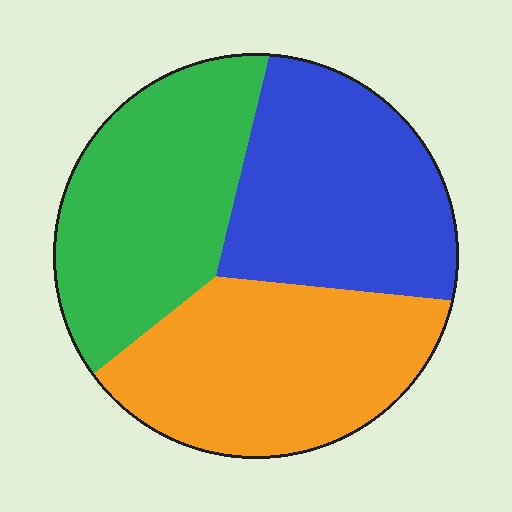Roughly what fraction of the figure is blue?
Blue takes up between a quarter and a half of the figure.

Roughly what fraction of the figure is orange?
Orange takes up between a quarter and a half of the figure.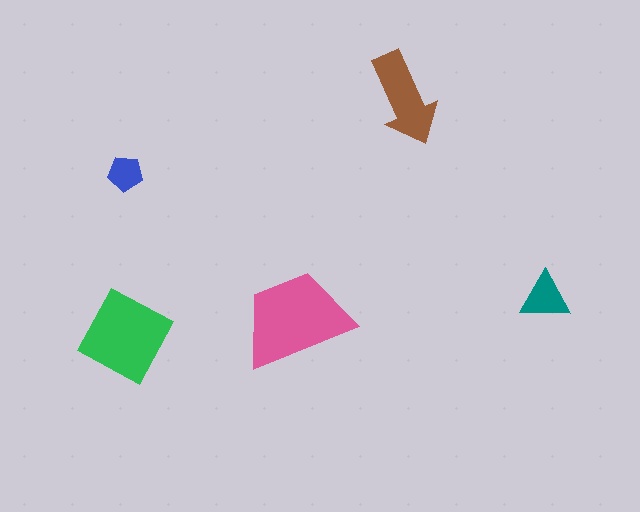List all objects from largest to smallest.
The pink trapezoid, the green diamond, the brown arrow, the teal triangle, the blue pentagon.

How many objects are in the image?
There are 5 objects in the image.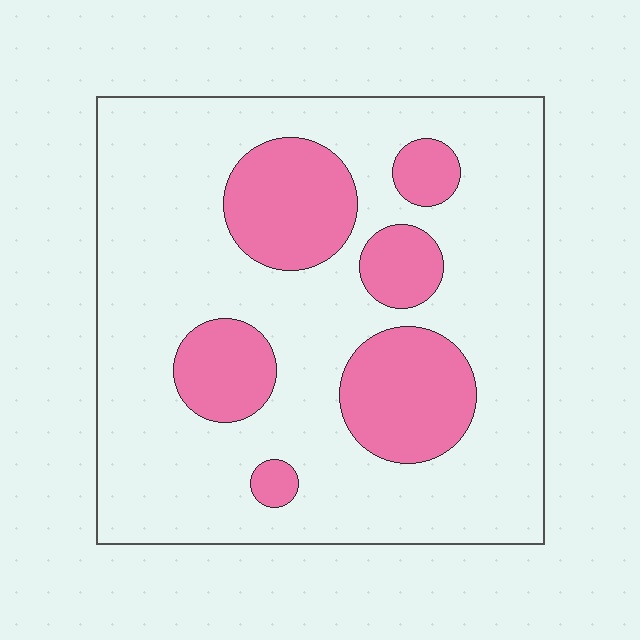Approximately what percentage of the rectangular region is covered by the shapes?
Approximately 25%.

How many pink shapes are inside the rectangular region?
6.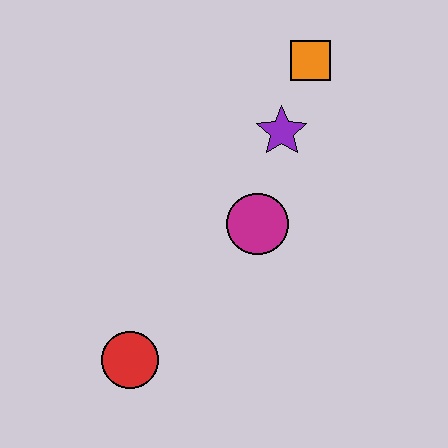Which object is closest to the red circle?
The magenta circle is closest to the red circle.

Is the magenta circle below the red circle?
No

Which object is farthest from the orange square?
The red circle is farthest from the orange square.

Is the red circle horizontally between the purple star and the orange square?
No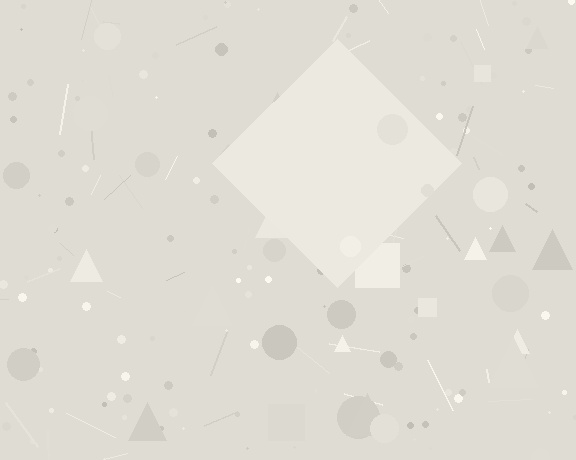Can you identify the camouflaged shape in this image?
The camouflaged shape is a diamond.